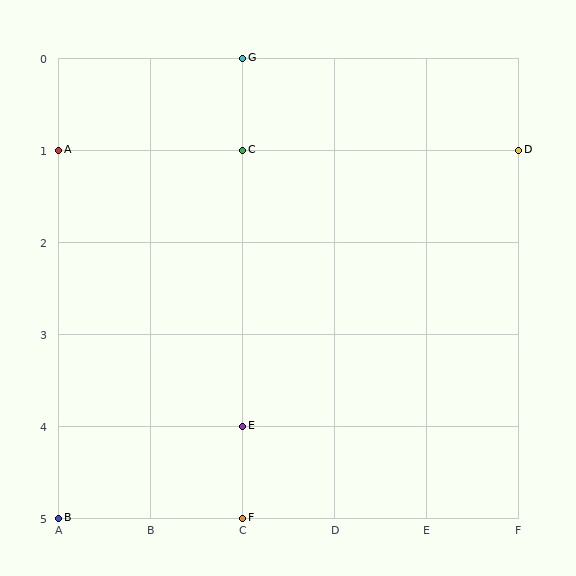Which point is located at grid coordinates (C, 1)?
Point C is at (C, 1).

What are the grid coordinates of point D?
Point D is at grid coordinates (F, 1).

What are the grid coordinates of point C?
Point C is at grid coordinates (C, 1).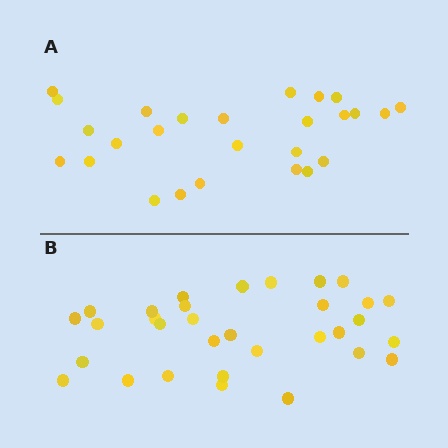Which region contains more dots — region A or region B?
Region B (the bottom region) has more dots.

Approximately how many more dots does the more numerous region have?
Region B has about 6 more dots than region A.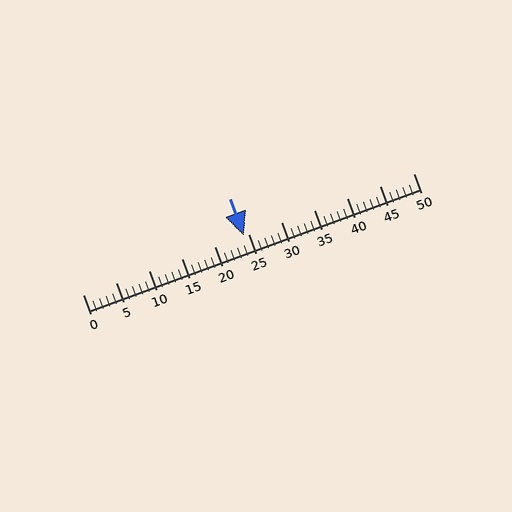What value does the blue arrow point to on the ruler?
The blue arrow points to approximately 24.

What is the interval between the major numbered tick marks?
The major tick marks are spaced 5 units apart.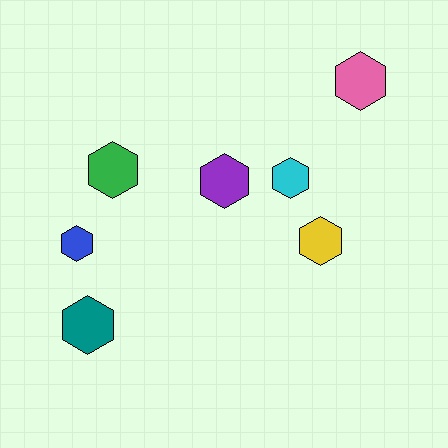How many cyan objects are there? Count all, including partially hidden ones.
There is 1 cyan object.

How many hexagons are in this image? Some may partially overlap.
There are 7 hexagons.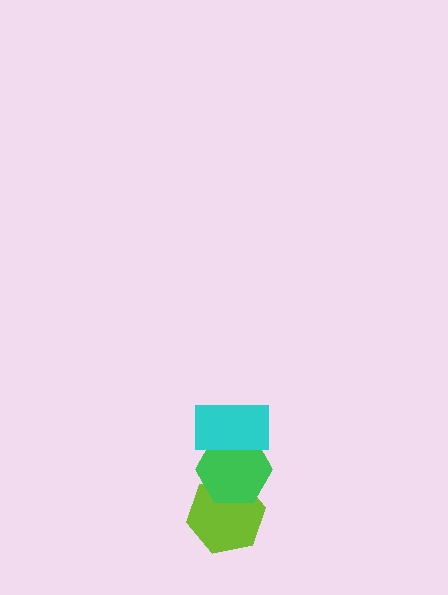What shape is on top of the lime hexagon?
The green hexagon is on top of the lime hexagon.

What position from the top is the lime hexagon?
The lime hexagon is 3rd from the top.